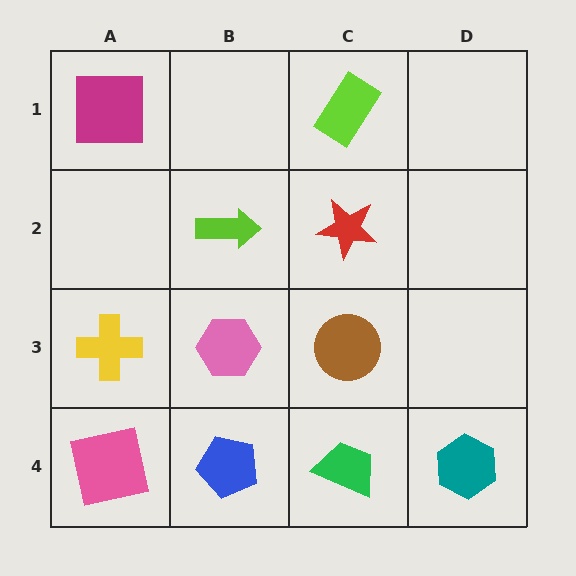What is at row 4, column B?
A blue pentagon.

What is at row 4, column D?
A teal hexagon.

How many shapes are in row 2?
2 shapes.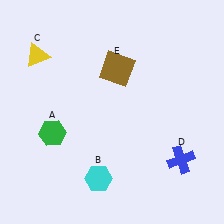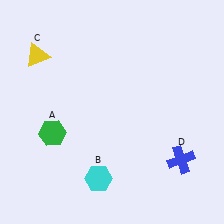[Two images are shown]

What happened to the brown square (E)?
The brown square (E) was removed in Image 2. It was in the top-right area of Image 1.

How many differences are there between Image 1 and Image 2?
There is 1 difference between the two images.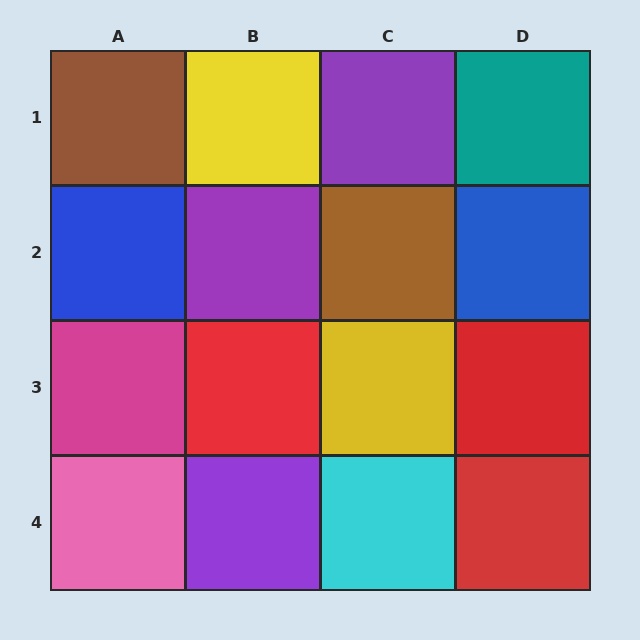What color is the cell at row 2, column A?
Blue.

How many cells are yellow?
2 cells are yellow.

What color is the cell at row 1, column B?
Yellow.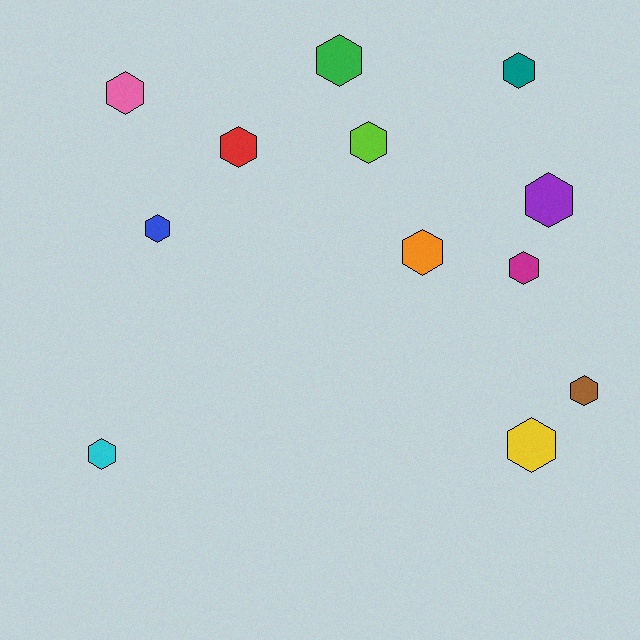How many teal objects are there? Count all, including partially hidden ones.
There is 1 teal object.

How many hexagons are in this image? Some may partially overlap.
There are 12 hexagons.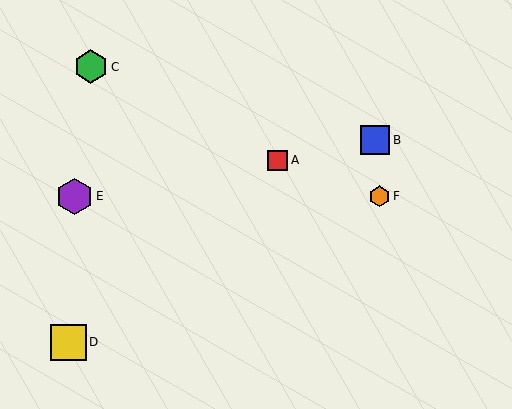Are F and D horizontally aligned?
No, F is at y≈196 and D is at y≈342.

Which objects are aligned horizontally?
Objects E, F are aligned horizontally.